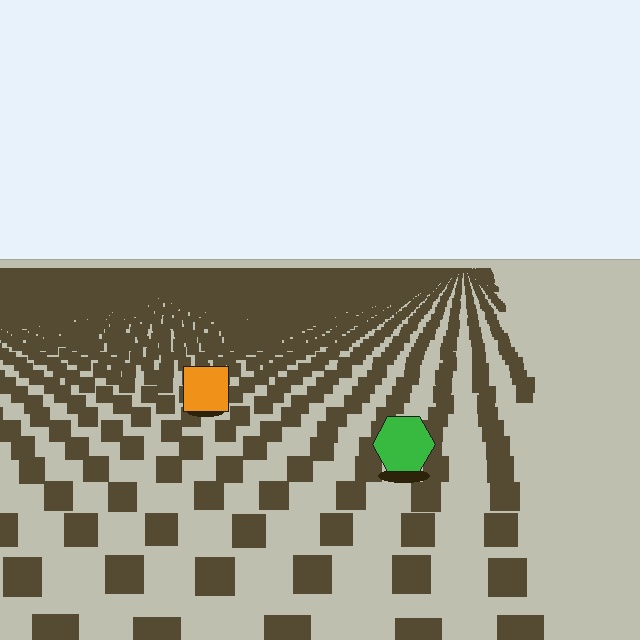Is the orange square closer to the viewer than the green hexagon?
No. The green hexagon is closer — you can tell from the texture gradient: the ground texture is coarser near it.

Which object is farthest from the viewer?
The orange square is farthest from the viewer. It appears smaller and the ground texture around it is denser.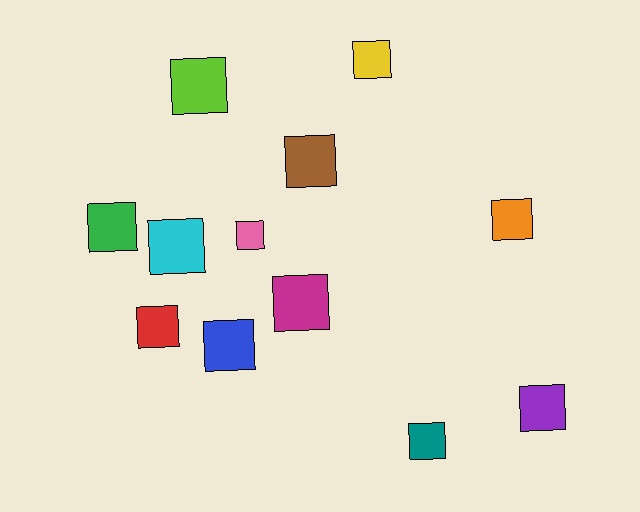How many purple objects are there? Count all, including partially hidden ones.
There is 1 purple object.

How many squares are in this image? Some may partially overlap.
There are 12 squares.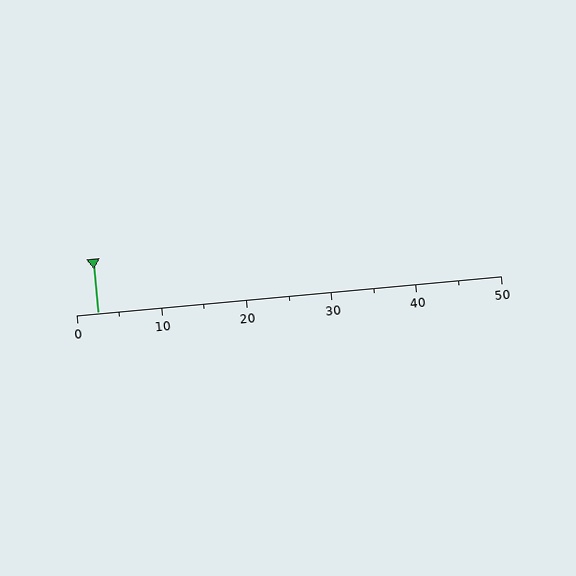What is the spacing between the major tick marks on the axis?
The major ticks are spaced 10 apart.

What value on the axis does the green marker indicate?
The marker indicates approximately 2.5.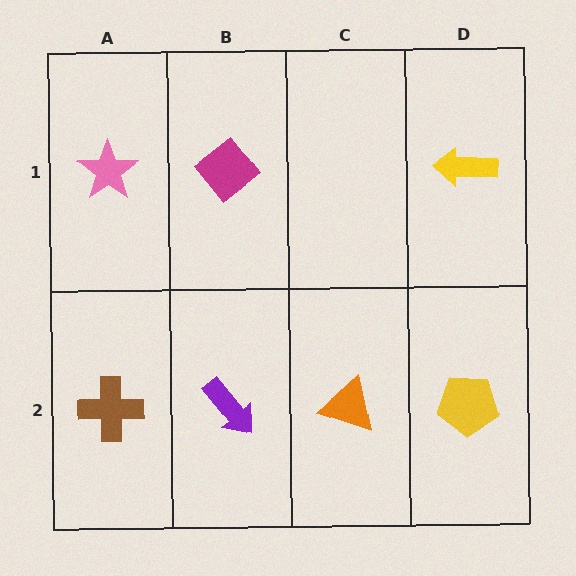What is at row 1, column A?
A pink star.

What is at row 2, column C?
An orange triangle.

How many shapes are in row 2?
4 shapes.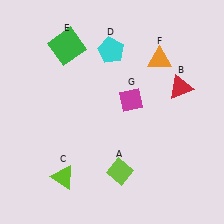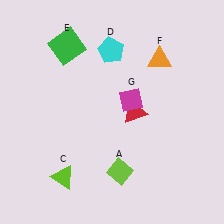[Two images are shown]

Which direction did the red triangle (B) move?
The red triangle (B) moved left.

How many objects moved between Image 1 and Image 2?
1 object moved between the two images.